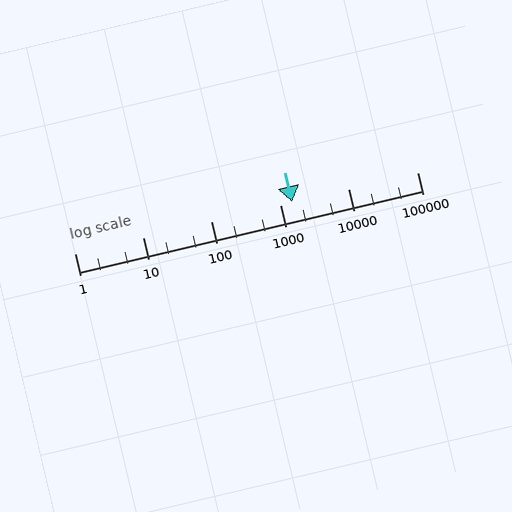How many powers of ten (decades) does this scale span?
The scale spans 5 decades, from 1 to 100000.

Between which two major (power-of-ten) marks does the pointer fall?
The pointer is between 1000 and 10000.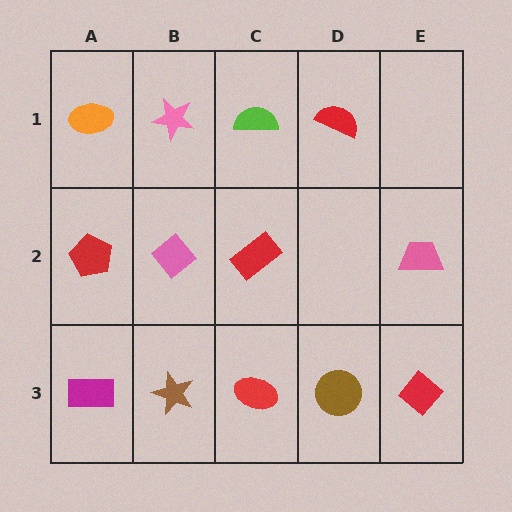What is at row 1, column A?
An orange ellipse.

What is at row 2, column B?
A pink diamond.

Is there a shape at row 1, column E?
No, that cell is empty.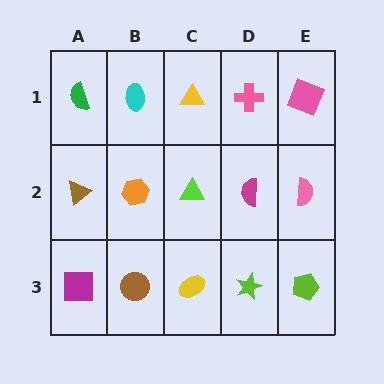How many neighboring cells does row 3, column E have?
2.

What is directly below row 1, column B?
An orange hexagon.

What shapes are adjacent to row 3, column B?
An orange hexagon (row 2, column B), a magenta square (row 3, column A), a yellow ellipse (row 3, column C).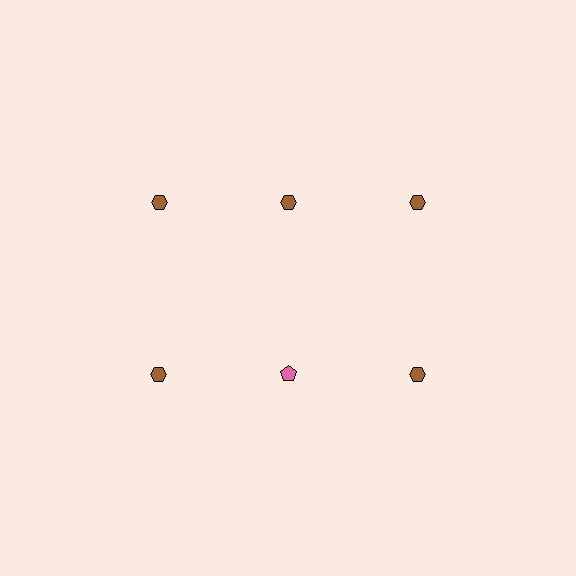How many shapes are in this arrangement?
There are 6 shapes arranged in a grid pattern.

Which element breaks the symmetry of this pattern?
The pink pentagon in the second row, second from left column breaks the symmetry. All other shapes are brown hexagons.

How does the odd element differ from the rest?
It differs in both color (pink instead of brown) and shape (pentagon instead of hexagon).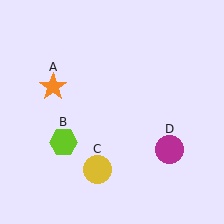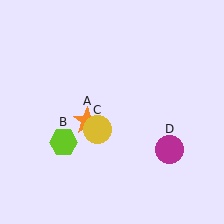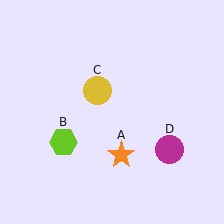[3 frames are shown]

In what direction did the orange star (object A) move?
The orange star (object A) moved down and to the right.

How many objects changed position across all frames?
2 objects changed position: orange star (object A), yellow circle (object C).